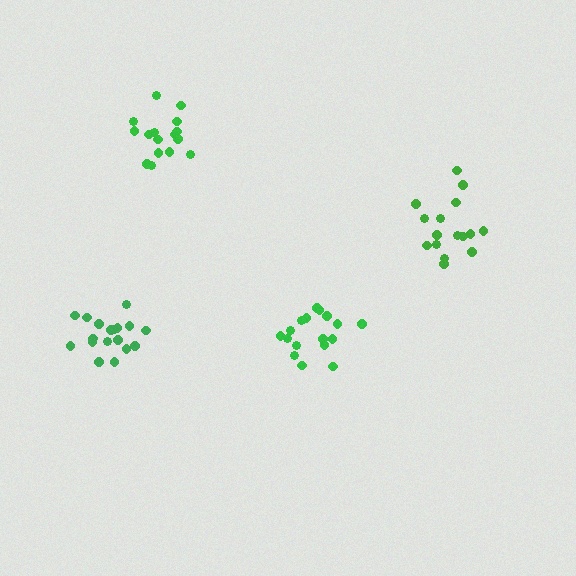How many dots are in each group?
Group 1: 17 dots, Group 2: 18 dots, Group 3: 16 dots, Group 4: 16 dots (67 total).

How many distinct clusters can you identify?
There are 4 distinct clusters.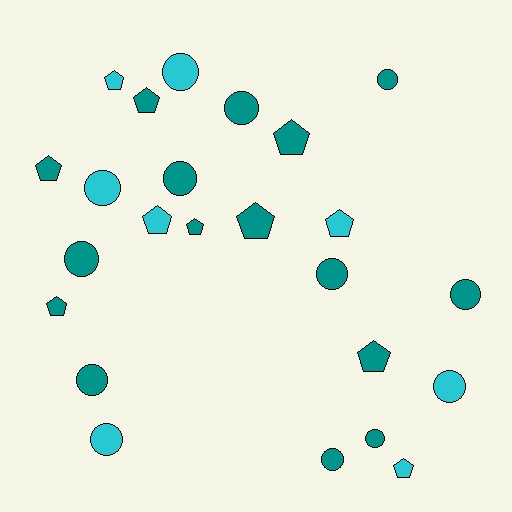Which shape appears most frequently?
Circle, with 13 objects.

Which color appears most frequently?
Teal, with 16 objects.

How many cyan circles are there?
There are 4 cyan circles.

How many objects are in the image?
There are 24 objects.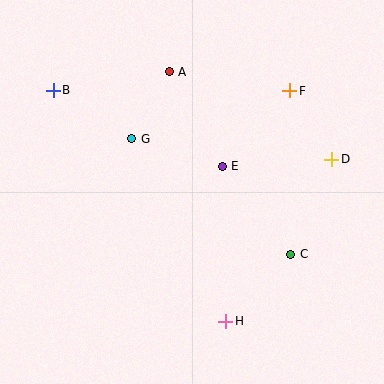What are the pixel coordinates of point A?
Point A is at (169, 72).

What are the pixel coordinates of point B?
Point B is at (53, 90).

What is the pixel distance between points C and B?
The distance between C and B is 289 pixels.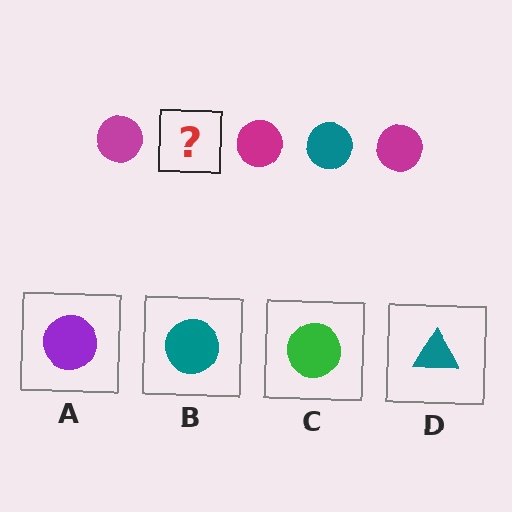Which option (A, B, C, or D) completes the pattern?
B.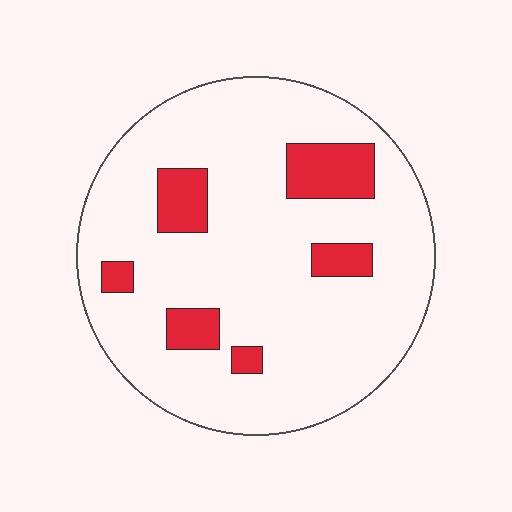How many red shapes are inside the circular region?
6.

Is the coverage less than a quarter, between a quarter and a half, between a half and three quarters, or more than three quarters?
Less than a quarter.